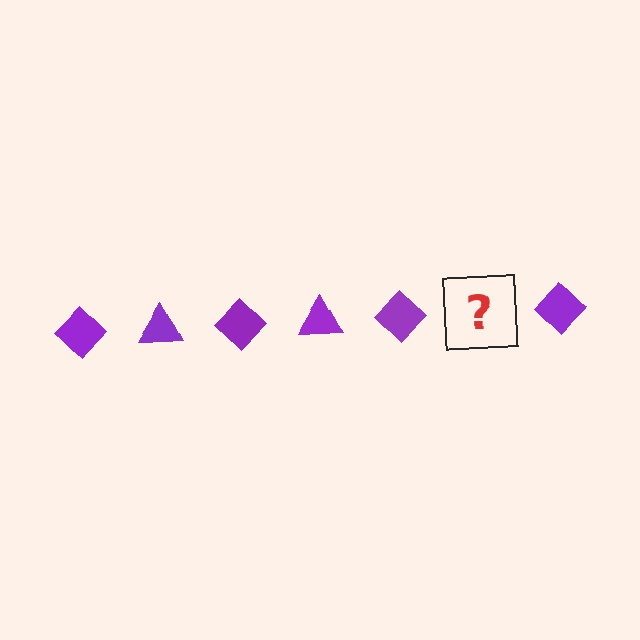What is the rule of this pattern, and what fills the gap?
The rule is that the pattern cycles through diamond, triangle shapes in purple. The gap should be filled with a purple triangle.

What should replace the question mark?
The question mark should be replaced with a purple triangle.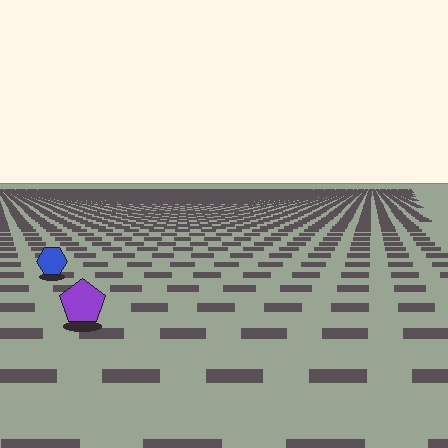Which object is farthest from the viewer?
The blue hexagon is farthest from the viewer. It appears smaller and the ground texture around it is denser.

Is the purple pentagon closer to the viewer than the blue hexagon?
Yes. The purple pentagon is closer — you can tell from the texture gradient: the ground texture is coarser near it.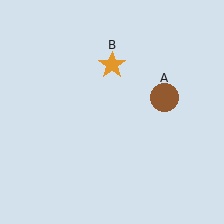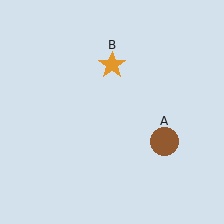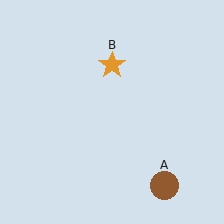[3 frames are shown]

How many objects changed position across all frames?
1 object changed position: brown circle (object A).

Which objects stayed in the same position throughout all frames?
Orange star (object B) remained stationary.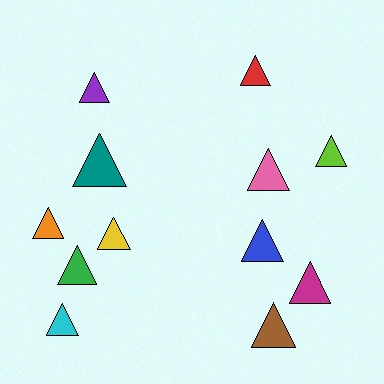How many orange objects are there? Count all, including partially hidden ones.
There is 1 orange object.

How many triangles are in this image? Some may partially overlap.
There are 12 triangles.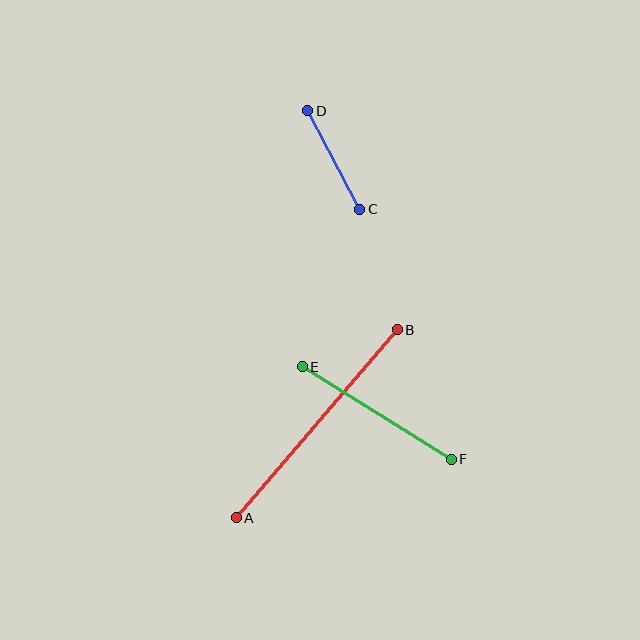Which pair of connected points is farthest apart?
Points A and B are farthest apart.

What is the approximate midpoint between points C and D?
The midpoint is at approximately (334, 160) pixels.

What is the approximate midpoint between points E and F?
The midpoint is at approximately (377, 413) pixels.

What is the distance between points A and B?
The distance is approximately 248 pixels.